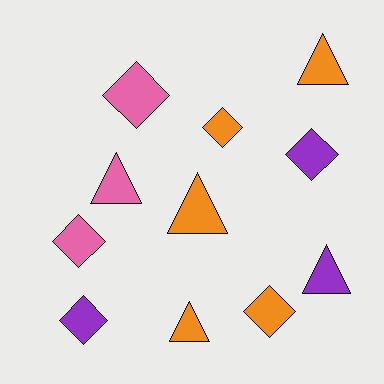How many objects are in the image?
There are 11 objects.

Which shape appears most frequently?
Diamond, with 6 objects.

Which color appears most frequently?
Orange, with 5 objects.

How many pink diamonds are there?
There are 2 pink diamonds.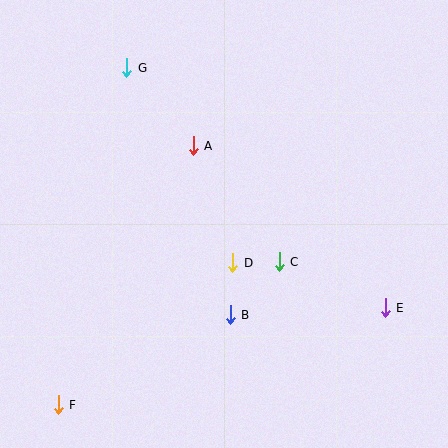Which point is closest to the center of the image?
Point D at (233, 263) is closest to the center.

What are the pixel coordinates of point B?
Point B is at (230, 315).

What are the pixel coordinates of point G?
Point G is at (127, 68).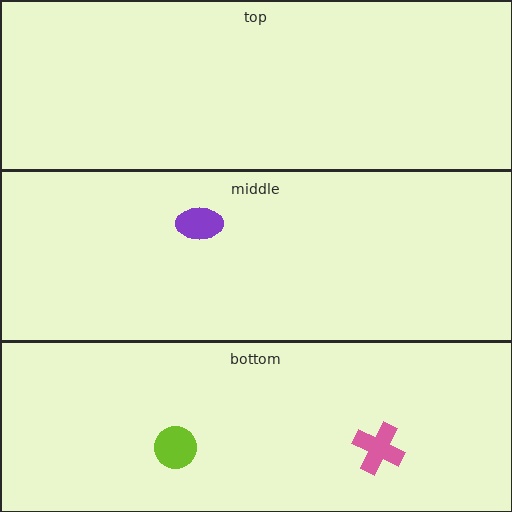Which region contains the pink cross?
The bottom region.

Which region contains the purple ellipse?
The middle region.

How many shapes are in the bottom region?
2.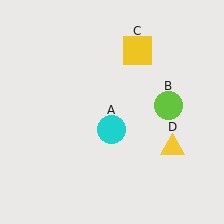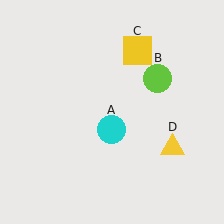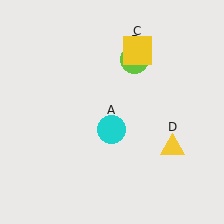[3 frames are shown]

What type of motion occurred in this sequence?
The lime circle (object B) rotated counterclockwise around the center of the scene.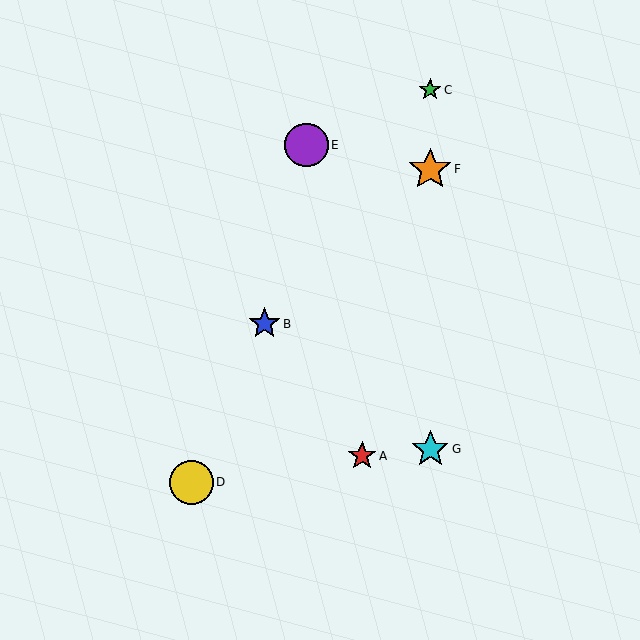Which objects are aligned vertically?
Objects C, F, G are aligned vertically.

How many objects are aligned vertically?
3 objects (C, F, G) are aligned vertically.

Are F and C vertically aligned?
Yes, both are at x≈430.